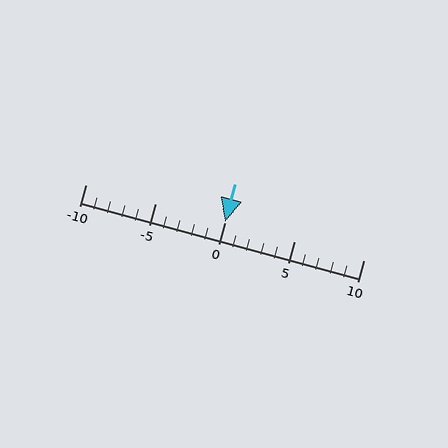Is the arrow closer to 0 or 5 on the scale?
The arrow is closer to 0.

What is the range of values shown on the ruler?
The ruler shows values from -10 to 10.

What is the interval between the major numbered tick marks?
The major tick marks are spaced 5 units apart.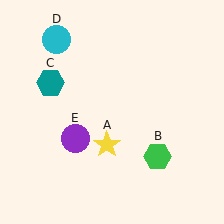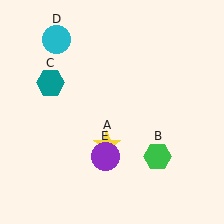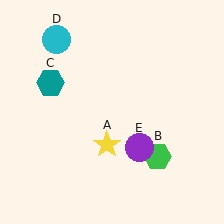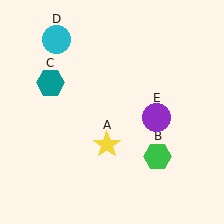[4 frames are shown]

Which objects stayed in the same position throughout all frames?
Yellow star (object A) and green hexagon (object B) and teal hexagon (object C) and cyan circle (object D) remained stationary.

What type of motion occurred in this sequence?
The purple circle (object E) rotated counterclockwise around the center of the scene.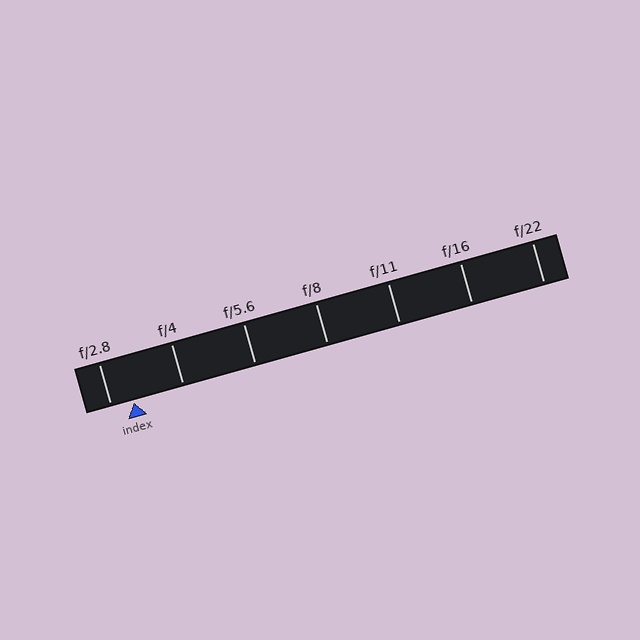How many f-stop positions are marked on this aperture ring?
There are 7 f-stop positions marked.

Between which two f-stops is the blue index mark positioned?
The index mark is between f/2.8 and f/4.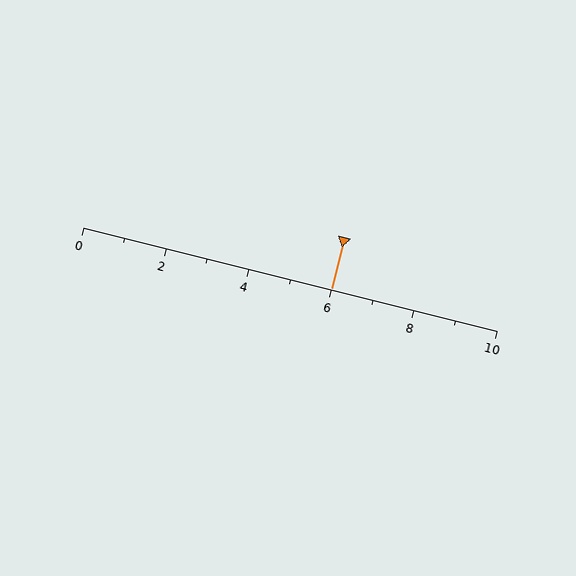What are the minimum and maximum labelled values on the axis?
The axis runs from 0 to 10.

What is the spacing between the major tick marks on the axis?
The major ticks are spaced 2 apart.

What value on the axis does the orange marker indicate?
The marker indicates approximately 6.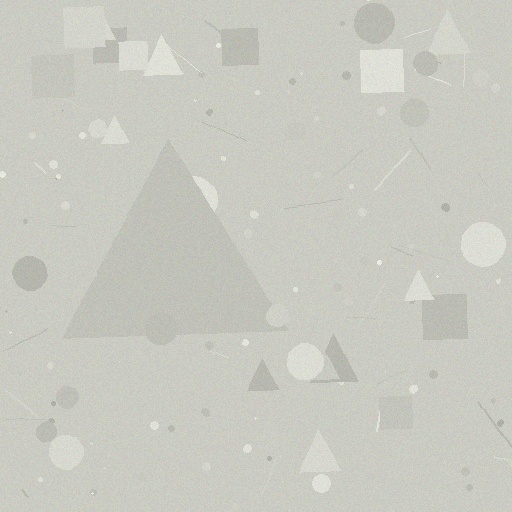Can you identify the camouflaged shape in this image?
The camouflaged shape is a triangle.